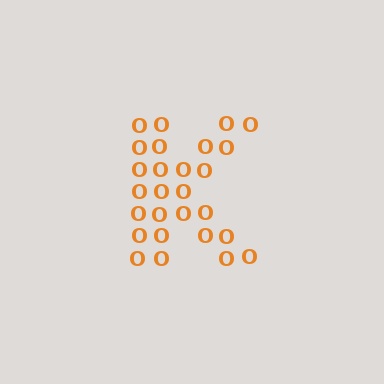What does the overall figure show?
The overall figure shows the letter K.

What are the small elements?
The small elements are letter O's.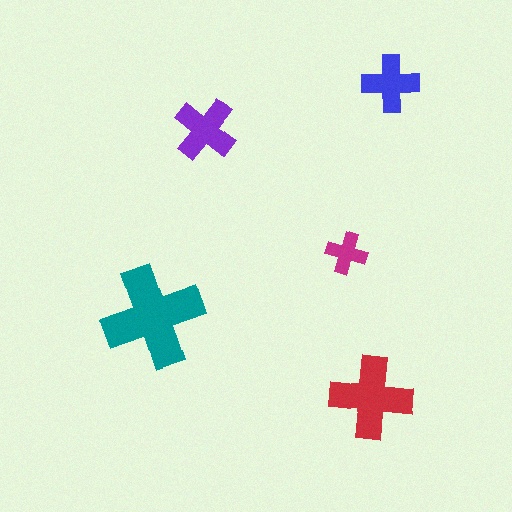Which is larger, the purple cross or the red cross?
The red one.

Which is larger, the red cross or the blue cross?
The red one.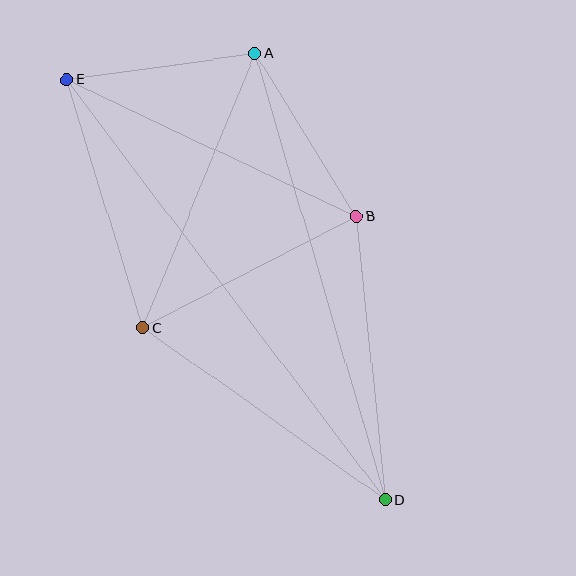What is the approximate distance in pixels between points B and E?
The distance between B and E is approximately 321 pixels.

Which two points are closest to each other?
Points A and E are closest to each other.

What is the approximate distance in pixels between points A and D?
The distance between A and D is approximately 465 pixels.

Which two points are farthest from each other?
Points D and E are farthest from each other.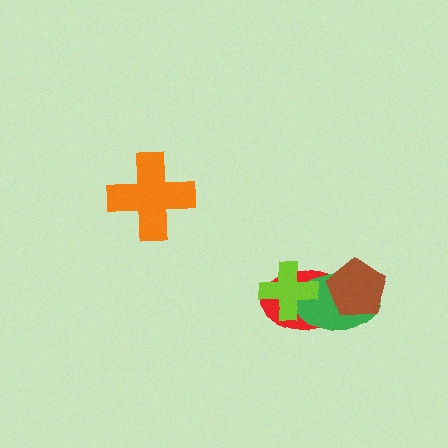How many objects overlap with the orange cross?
0 objects overlap with the orange cross.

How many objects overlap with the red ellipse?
3 objects overlap with the red ellipse.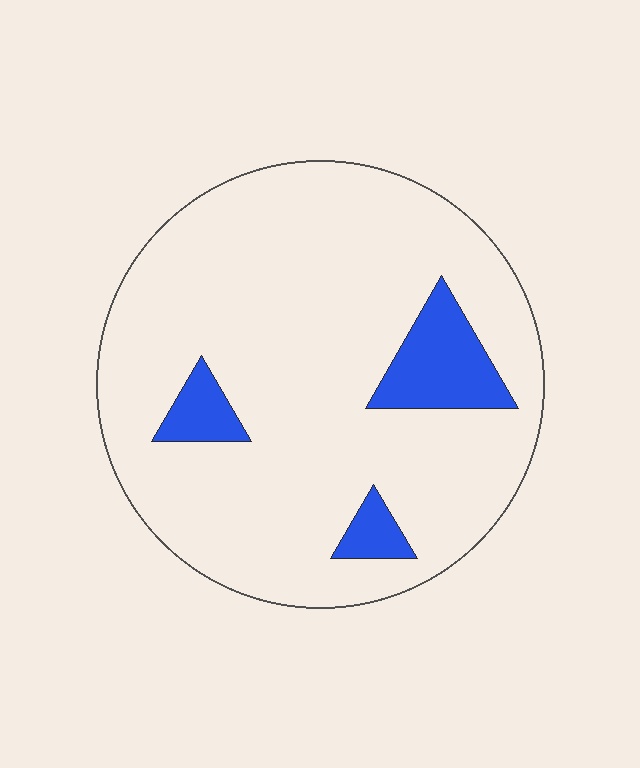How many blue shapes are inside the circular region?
3.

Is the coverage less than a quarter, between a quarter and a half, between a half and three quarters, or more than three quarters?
Less than a quarter.